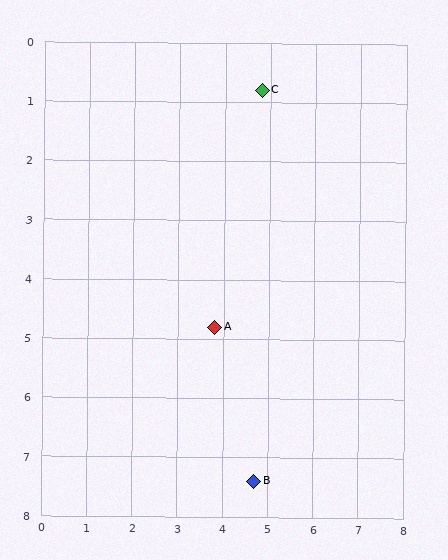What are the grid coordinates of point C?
Point C is at approximately (4.8, 0.8).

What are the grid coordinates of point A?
Point A is at approximately (3.8, 4.8).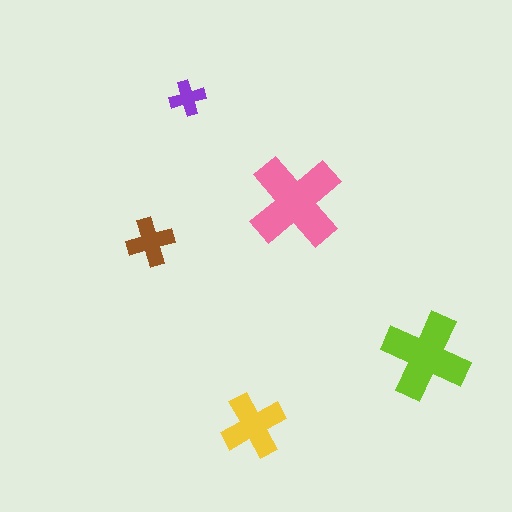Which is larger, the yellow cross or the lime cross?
The lime one.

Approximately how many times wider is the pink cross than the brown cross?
About 2 times wider.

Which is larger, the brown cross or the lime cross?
The lime one.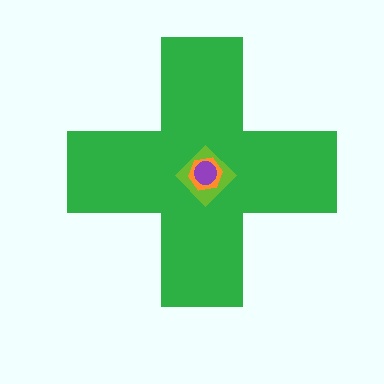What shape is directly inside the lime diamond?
The orange hexagon.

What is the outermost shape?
The green cross.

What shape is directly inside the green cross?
The lime diamond.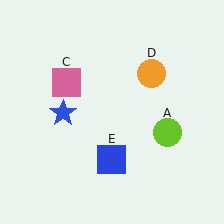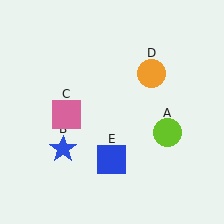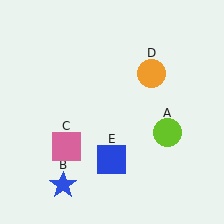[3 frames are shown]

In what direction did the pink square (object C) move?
The pink square (object C) moved down.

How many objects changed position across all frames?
2 objects changed position: blue star (object B), pink square (object C).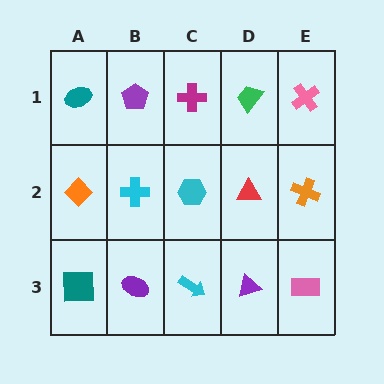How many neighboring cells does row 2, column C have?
4.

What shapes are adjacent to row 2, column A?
A teal ellipse (row 1, column A), a teal square (row 3, column A), a cyan cross (row 2, column B).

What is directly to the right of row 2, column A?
A cyan cross.